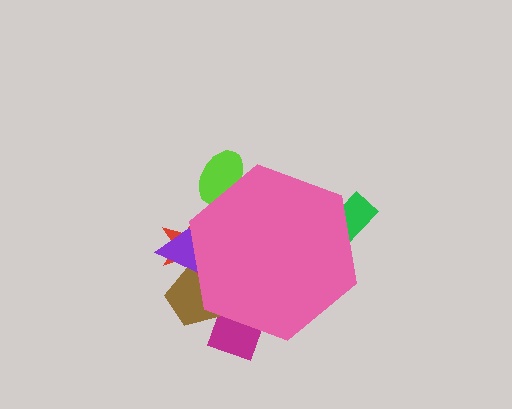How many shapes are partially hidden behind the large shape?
6 shapes are partially hidden.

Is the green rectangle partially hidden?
Yes, the green rectangle is partially hidden behind the pink hexagon.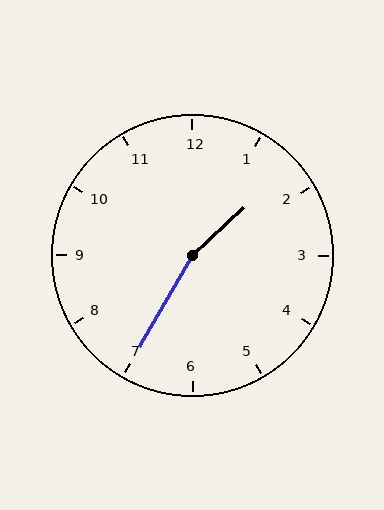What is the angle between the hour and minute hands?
Approximately 162 degrees.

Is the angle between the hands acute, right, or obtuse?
It is obtuse.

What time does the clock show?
1:35.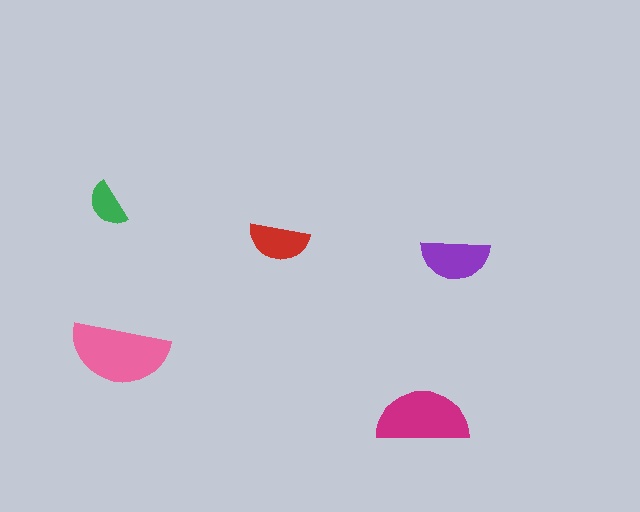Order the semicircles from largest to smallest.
the pink one, the magenta one, the purple one, the red one, the green one.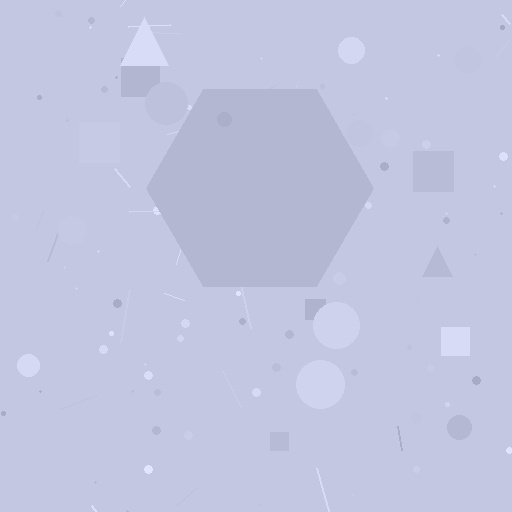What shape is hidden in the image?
A hexagon is hidden in the image.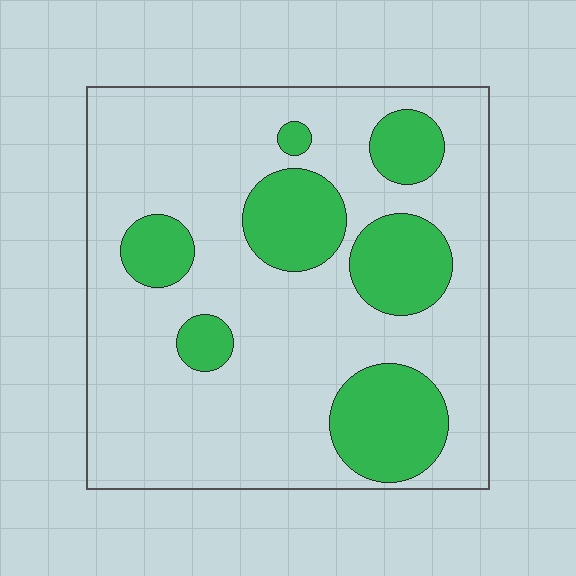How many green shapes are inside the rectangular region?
7.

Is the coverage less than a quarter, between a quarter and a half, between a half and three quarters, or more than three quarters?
Less than a quarter.